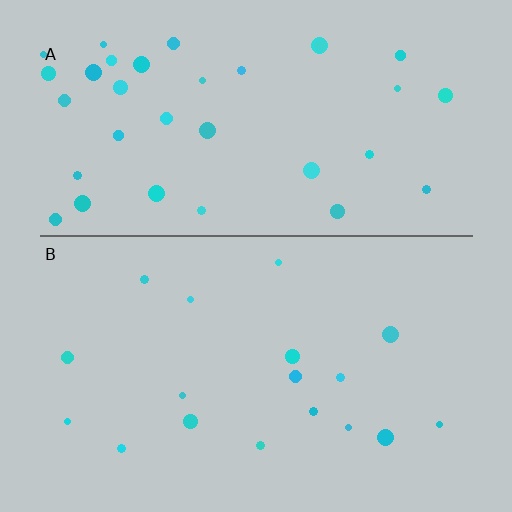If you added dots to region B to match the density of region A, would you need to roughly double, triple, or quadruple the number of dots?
Approximately double.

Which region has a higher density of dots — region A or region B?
A (the top).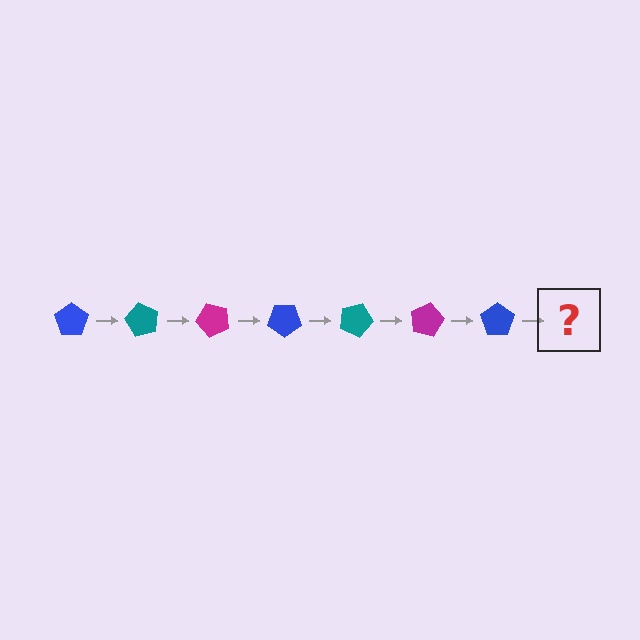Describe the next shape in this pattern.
It should be a teal pentagon, rotated 420 degrees from the start.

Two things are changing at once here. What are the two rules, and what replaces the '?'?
The two rules are that it rotates 60 degrees each step and the color cycles through blue, teal, and magenta. The '?' should be a teal pentagon, rotated 420 degrees from the start.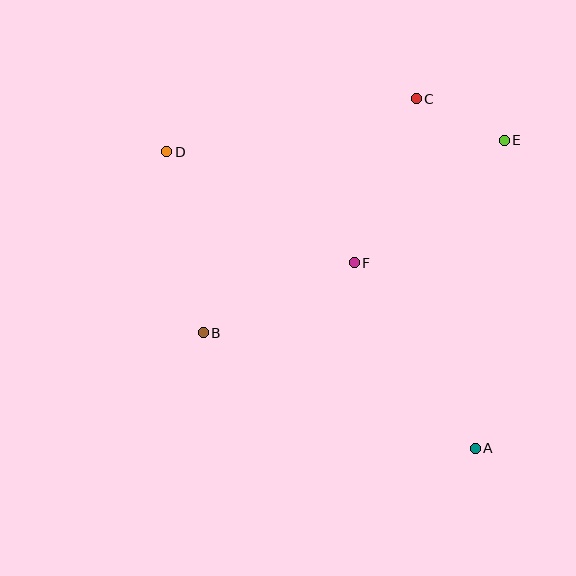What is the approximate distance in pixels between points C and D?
The distance between C and D is approximately 255 pixels.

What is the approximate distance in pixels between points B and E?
The distance between B and E is approximately 357 pixels.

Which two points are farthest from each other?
Points A and D are farthest from each other.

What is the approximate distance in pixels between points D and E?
The distance between D and E is approximately 338 pixels.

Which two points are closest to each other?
Points C and E are closest to each other.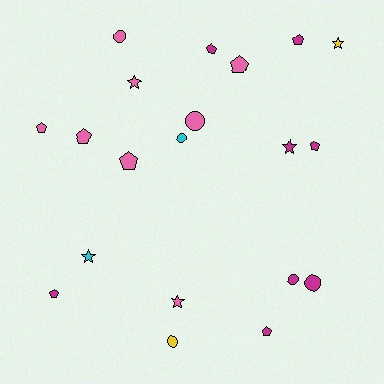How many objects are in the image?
There are 20 objects.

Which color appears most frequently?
Pink, with 8 objects.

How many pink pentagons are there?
There are 4 pink pentagons.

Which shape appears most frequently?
Pentagon, with 9 objects.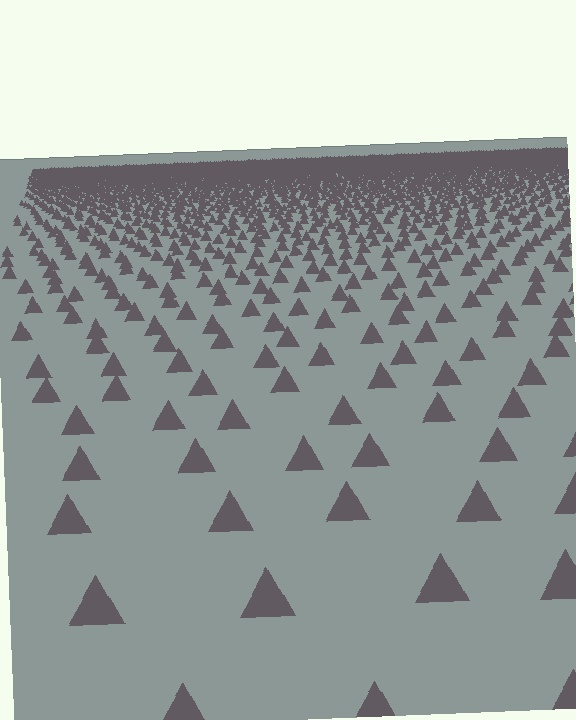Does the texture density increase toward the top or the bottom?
Density increases toward the top.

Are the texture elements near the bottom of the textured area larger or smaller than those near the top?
Larger. Near the bottom, elements are closer to the viewer and appear at a bigger on-screen size.